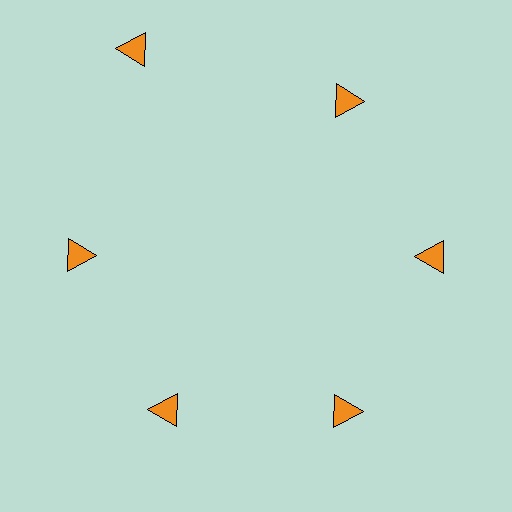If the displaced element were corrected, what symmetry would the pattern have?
It would have 6-fold rotational symmetry — the pattern would map onto itself every 60 degrees.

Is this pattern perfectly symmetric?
No. The 6 orange triangles are arranged in a ring, but one element near the 11 o'clock position is pushed outward from the center, breaking the 6-fold rotational symmetry.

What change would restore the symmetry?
The symmetry would be restored by moving it inward, back onto the ring so that all 6 triangles sit at equal angles and equal distance from the center.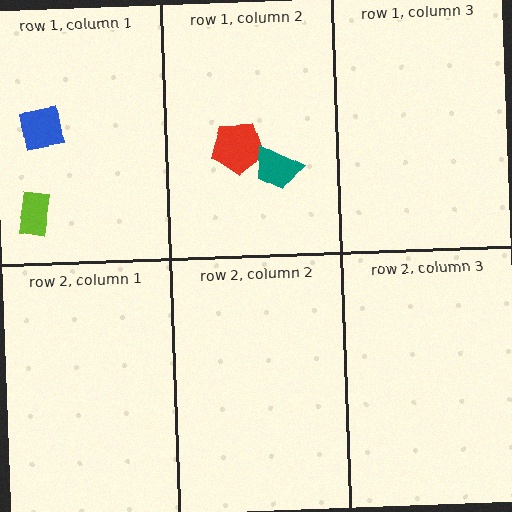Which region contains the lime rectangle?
The row 1, column 1 region.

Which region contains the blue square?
The row 1, column 1 region.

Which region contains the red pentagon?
The row 1, column 2 region.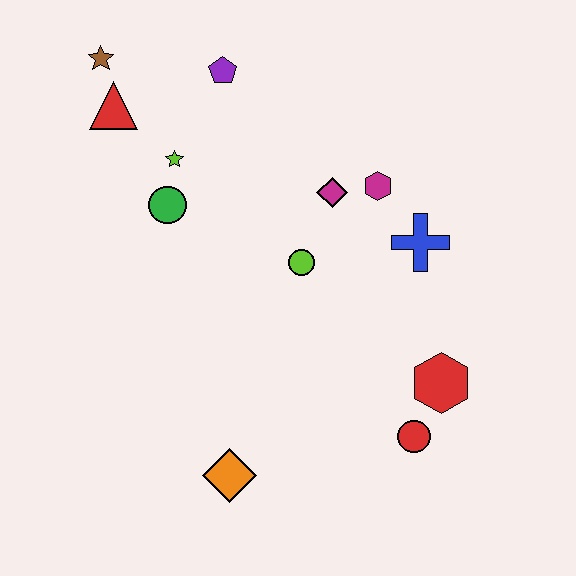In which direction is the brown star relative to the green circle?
The brown star is above the green circle.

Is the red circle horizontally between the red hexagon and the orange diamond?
Yes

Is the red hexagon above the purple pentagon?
No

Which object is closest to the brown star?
The red triangle is closest to the brown star.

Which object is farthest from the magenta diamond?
The orange diamond is farthest from the magenta diamond.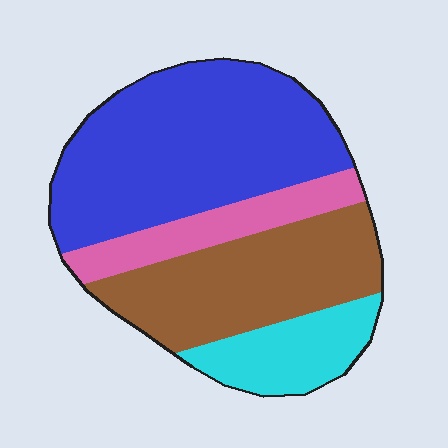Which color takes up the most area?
Blue, at roughly 45%.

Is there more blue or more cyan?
Blue.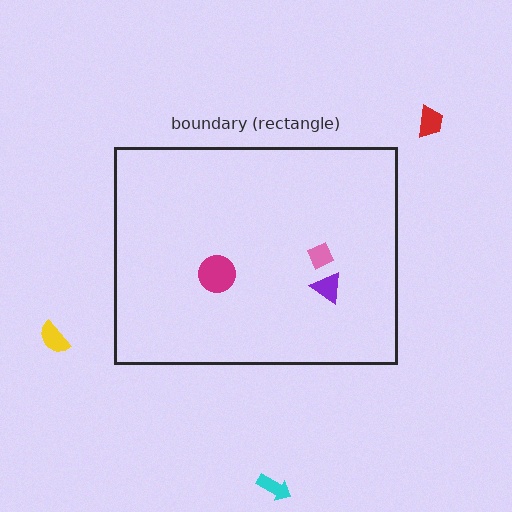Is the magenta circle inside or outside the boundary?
Inside.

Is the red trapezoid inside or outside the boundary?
Outside.